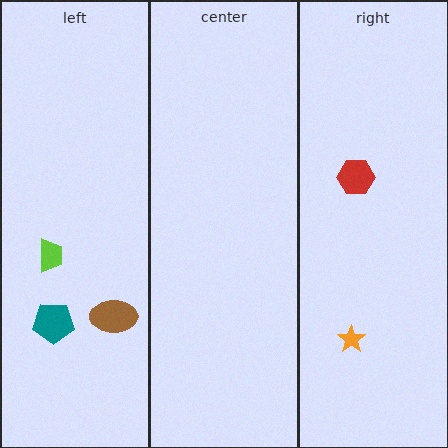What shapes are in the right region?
The red hexagon, the orange star.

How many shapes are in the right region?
2.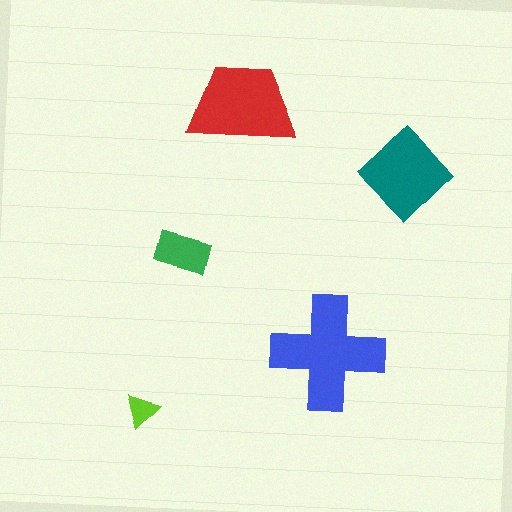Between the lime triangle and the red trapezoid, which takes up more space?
The red trapezoid.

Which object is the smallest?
The lime triangle.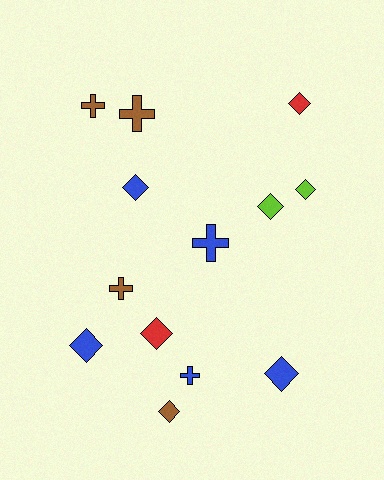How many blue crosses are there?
There are 2 blue crosses.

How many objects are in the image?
There are 13 objects.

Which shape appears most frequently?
Diamond, with 8 objects.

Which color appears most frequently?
Blue, with 5 objects.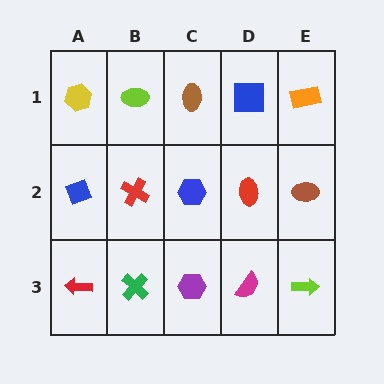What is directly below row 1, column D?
A red ellipse.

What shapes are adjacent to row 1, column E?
A brown ellipse (row 2, column E), a blue square (row 1, column D).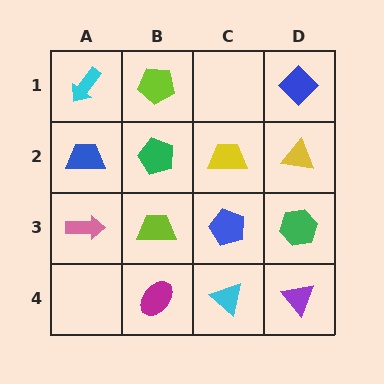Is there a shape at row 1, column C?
No, that cell is empty.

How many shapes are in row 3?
4 shapes.